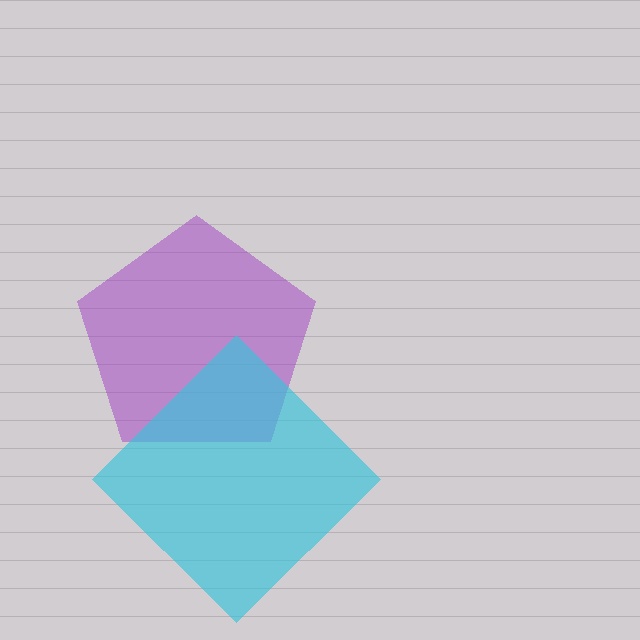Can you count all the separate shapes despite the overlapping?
Yes, there are 2 separate shapes.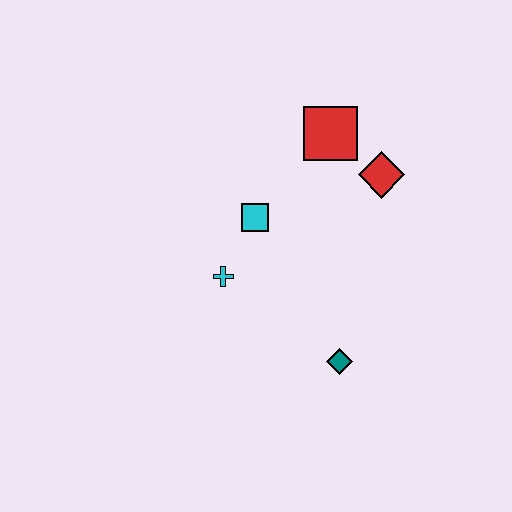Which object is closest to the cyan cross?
The cyan square is closest to the cyan cross.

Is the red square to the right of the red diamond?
No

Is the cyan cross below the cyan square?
Yes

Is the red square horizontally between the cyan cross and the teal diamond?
Yes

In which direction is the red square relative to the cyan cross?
The red square is above the cyan cross.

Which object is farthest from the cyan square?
The teal diamond is farthest from the cyan square.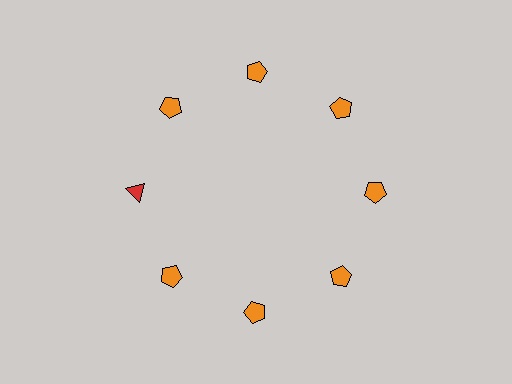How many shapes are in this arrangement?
There are 8 shapes arranged in a ring pattern.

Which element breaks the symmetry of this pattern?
The red triangle at roughly the 9 o'clock position breaks the symmetry. All other shapes are orange pentagons.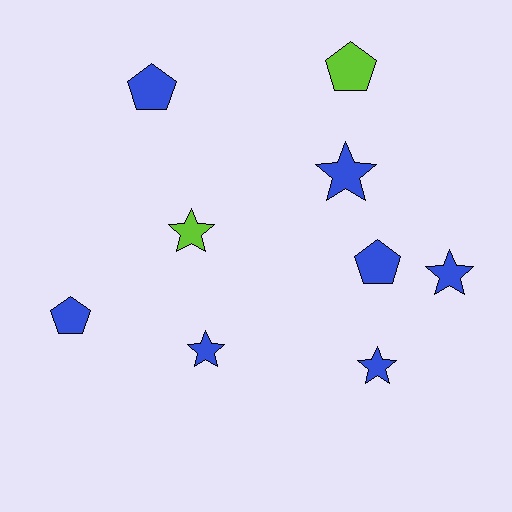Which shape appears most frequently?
Star, with 5 objects.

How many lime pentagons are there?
There is 1 lime pentagon.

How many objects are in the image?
There are 9 objects.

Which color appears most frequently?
Blue, with 7 objects.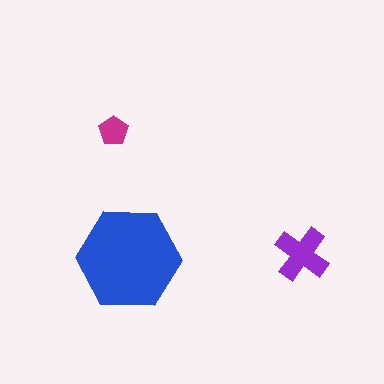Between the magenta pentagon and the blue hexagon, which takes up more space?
The blue hexagon.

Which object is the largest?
The blue hexagon.